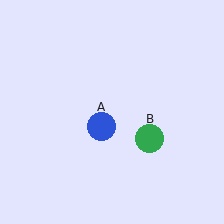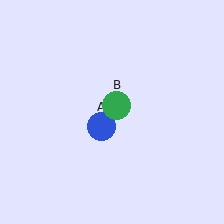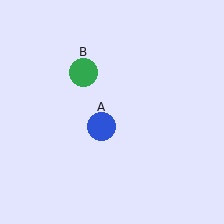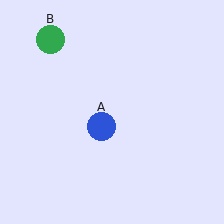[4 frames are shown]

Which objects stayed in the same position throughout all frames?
Blue circle (object A) remained stationary.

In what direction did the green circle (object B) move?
The green circle (object B) moved up and to the left.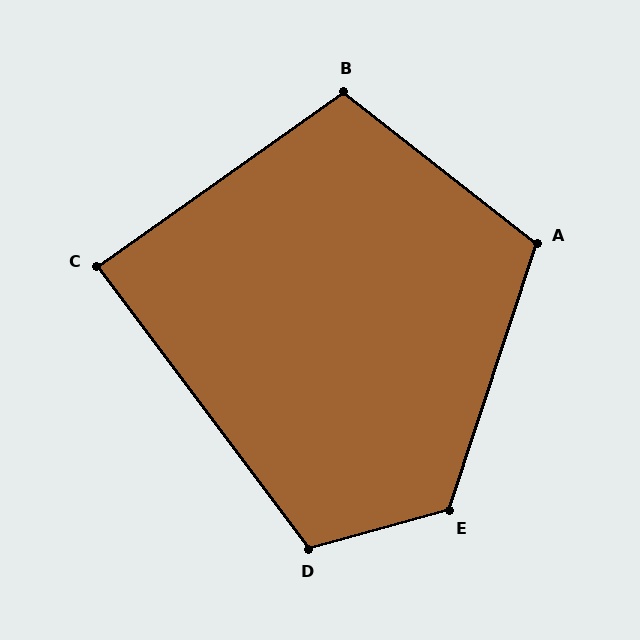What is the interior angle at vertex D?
Approximately 111 degrees (obtuse).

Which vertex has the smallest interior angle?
C, at approximately 88 degrees.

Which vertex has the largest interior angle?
E, at approximately 124 degrees.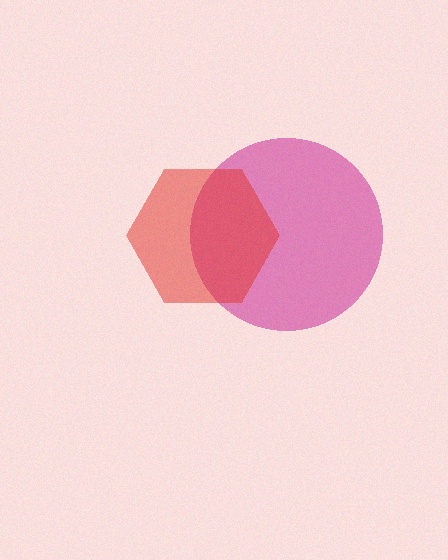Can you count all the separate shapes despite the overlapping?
Yes, there are 2 separate shapes.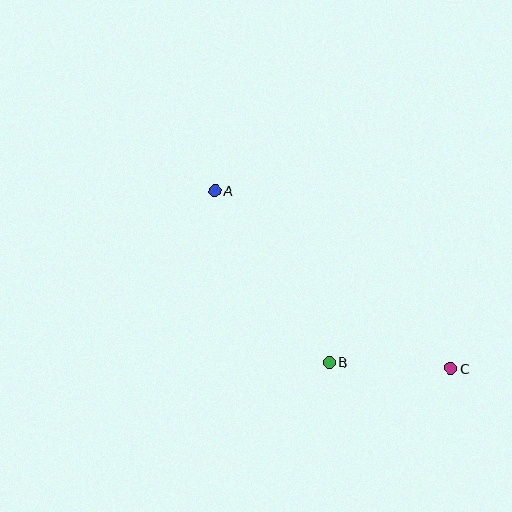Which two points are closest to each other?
Points B and C are closest to each other.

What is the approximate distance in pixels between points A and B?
The distance between A and B is approximately 206 pixels.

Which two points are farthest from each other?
Points A and C are farthest from each other.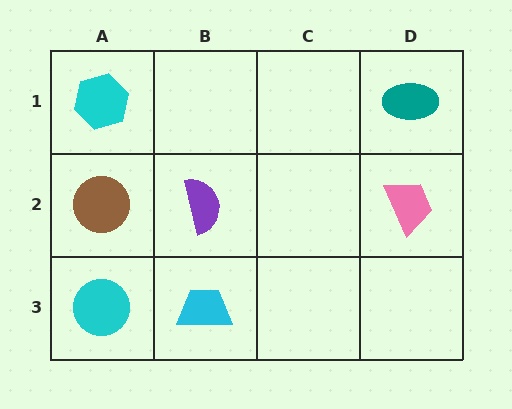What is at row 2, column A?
A brown circle.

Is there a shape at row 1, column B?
No, that cell is empty.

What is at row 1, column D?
A teal ellipse.